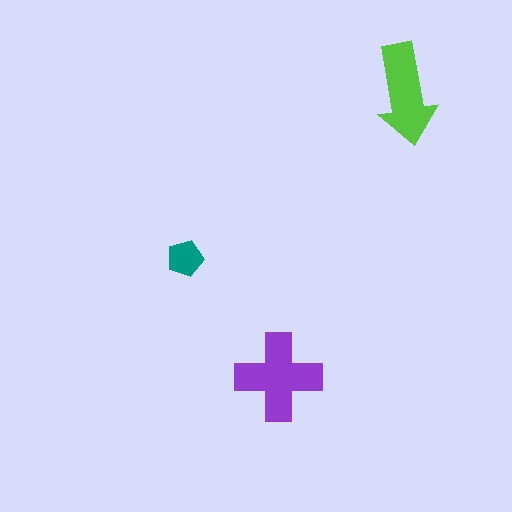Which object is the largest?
The purple cross.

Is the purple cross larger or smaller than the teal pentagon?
Larger.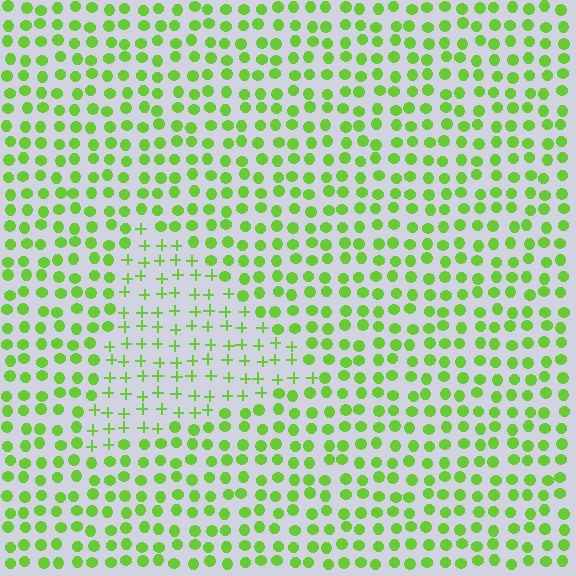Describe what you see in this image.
The image is filled with small lime elements arranged in a uniform grid. A triangle-shaped region contains plus signs, while the surrounding area contains circles. The boundary is defined purely by the change in element shape.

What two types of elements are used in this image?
The image uses plus signs inside the triangle region and circles outside it.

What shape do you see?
I see a triangle.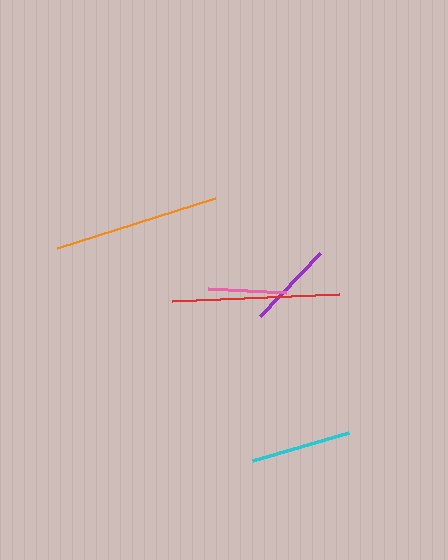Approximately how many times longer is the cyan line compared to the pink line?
The cyan line is approximately 1.3 times the length of the pink line.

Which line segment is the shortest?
The pink line is the shortest at approximately 78 pixels.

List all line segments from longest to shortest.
From longest to shortest: red, orange, cyan, purple, pink.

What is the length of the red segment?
The red segment is approximately 167 pixels long.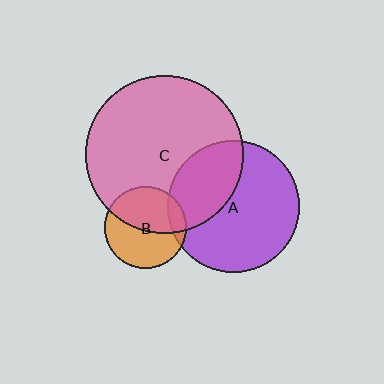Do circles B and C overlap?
Yes.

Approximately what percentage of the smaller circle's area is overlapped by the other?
Approximately 50%.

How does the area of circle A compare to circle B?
Approximately 2.6 times.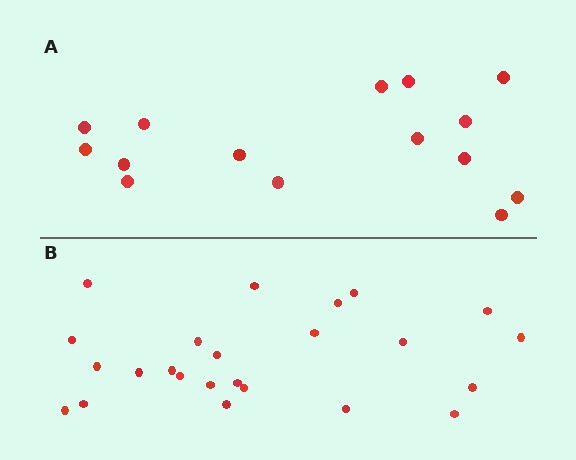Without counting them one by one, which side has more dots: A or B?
Region B (the bottom region) has more dots.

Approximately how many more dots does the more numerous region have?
Region B has roughly 8 or so more dots than region A.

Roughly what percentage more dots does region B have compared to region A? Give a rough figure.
About 60% more.